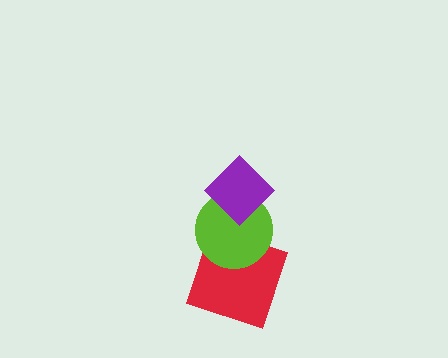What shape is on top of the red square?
The lime circle is on top of the red square.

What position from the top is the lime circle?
The lime circle is 2nd from the top.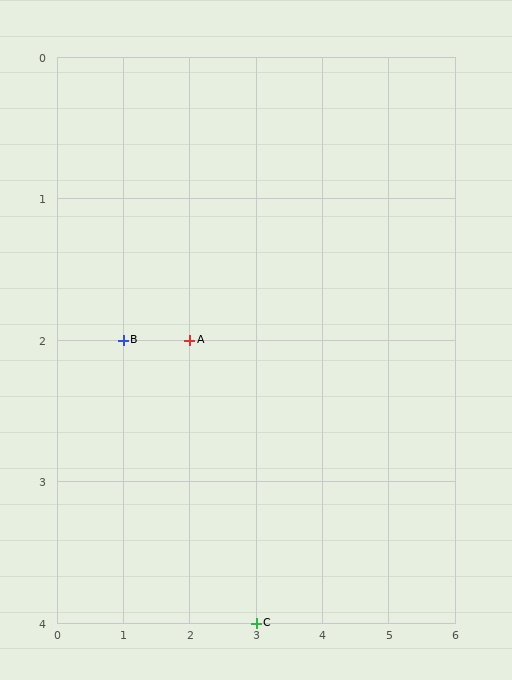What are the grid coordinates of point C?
Point C is at grid coordinates (3, 4).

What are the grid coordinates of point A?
Point A is at grid coordinates (2, 2).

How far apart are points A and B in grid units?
Points A and B are 1 column apart.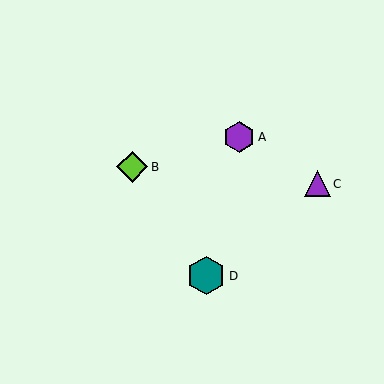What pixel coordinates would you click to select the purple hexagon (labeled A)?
Click at (239, 137) to select the purple hexagon A.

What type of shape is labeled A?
Shape A is a purple hexagon.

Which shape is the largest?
The teal hexagon (labeled D) is the largest.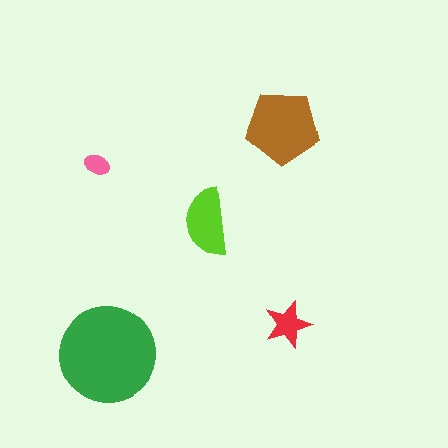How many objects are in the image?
There are 5 objects in the image.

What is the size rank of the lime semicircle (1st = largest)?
3rd.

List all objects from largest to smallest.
The green circle, the brown pentagon, the lime semicircle, the red star, the pink ellipse.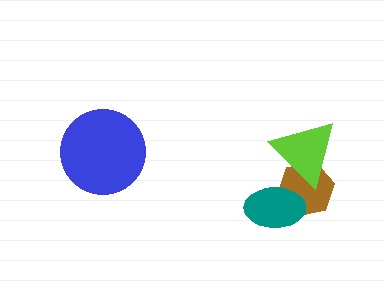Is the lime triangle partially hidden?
No, no other shape covers it.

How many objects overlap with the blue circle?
0 objects overlap with the blue circle.